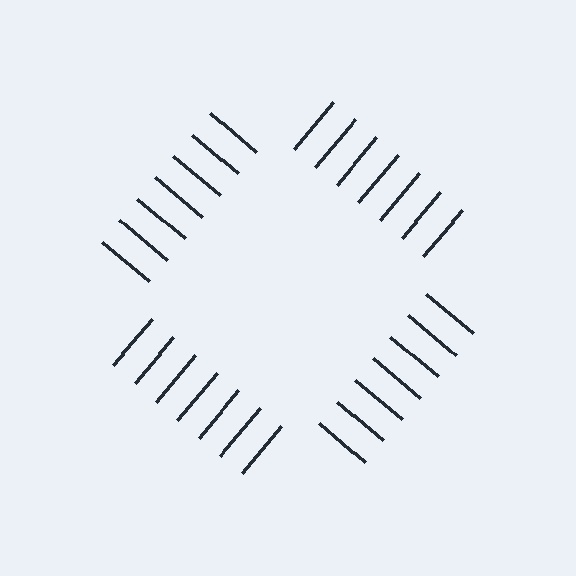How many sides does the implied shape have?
4 sides — the line-ends trace a square.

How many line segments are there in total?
28 — 7 along each of the 4 edges.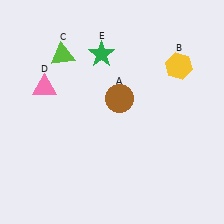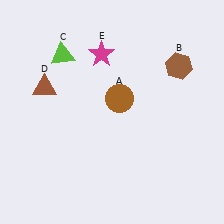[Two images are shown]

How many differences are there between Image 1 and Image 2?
There are 3 differences between the two images.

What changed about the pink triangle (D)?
In Image 1, D is pink. In Image 2, it changed to brown.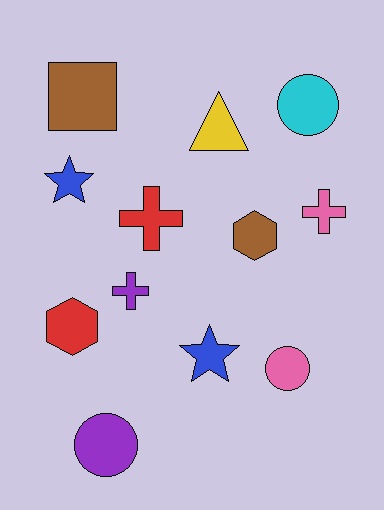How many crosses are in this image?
There are 3 crosses.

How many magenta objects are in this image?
There are no magenta objects.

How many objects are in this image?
There are 12 objects.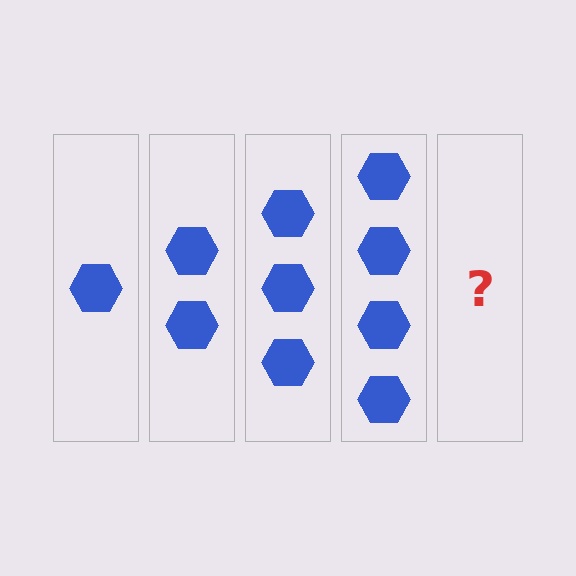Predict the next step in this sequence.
The next step is 5 hexagons.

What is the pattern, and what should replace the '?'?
The pattern is that each step adds one more hexagon. The '?' should be 5 hexagons.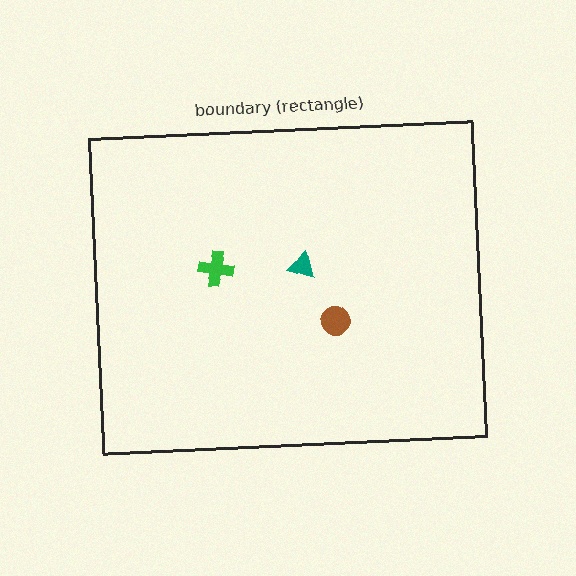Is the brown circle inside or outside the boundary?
Inside.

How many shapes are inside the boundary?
3 inside, 0 outside.